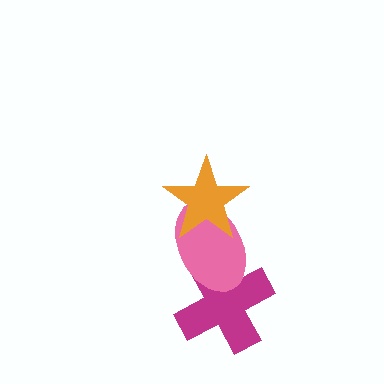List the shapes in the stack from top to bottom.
From top to bottom: the orange star, the pink ellipse, the magenta cross.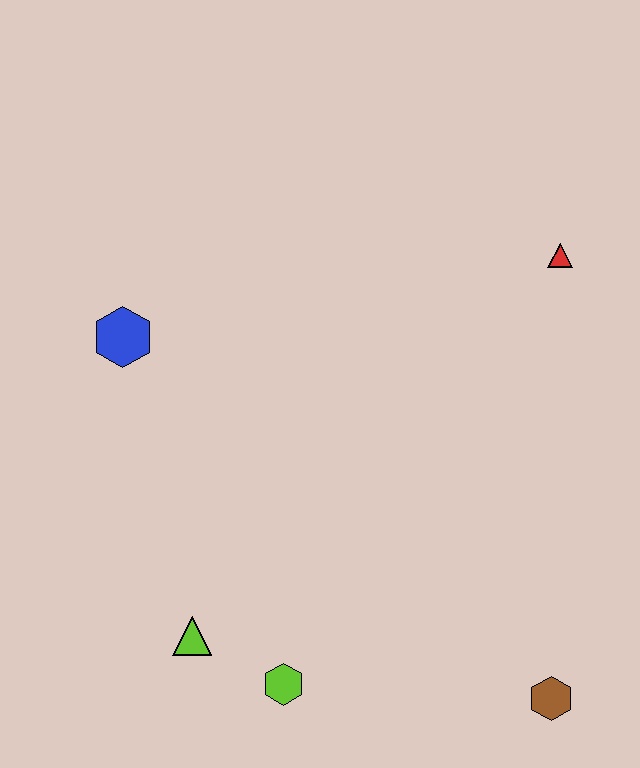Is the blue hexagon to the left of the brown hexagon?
Yes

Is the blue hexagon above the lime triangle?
Yes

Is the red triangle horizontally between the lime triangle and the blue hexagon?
No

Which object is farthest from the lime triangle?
The red triangle is farthest from the lime triangle.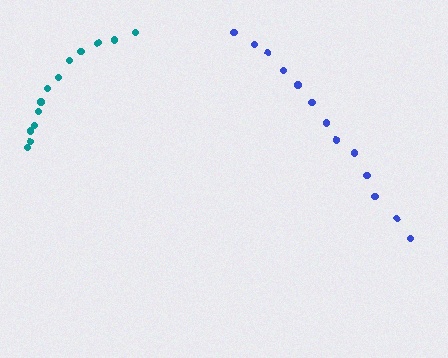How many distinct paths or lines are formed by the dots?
There are 2 distinct paths.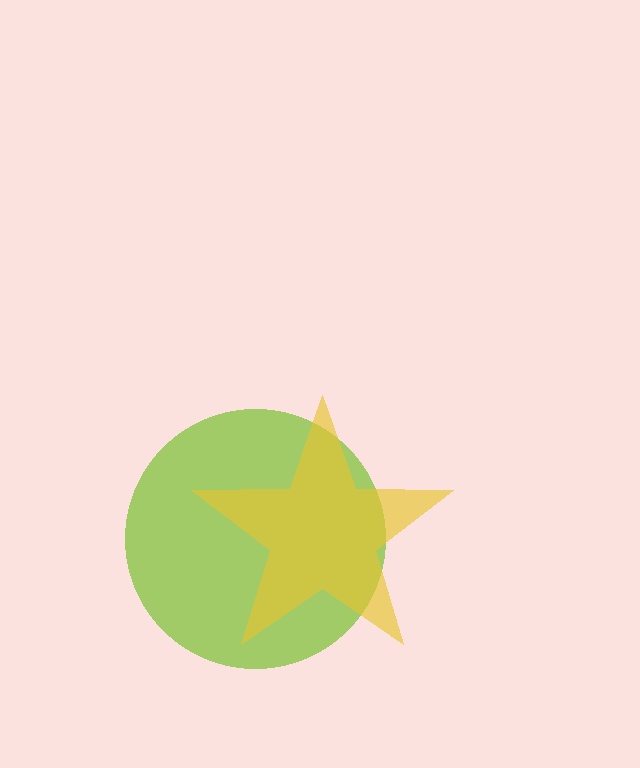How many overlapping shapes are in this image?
There are 2 overlapping shapes in the image.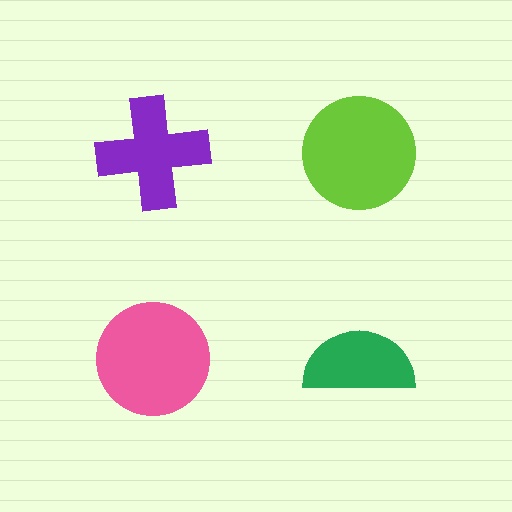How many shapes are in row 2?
2 shapes.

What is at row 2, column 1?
A pink circle.